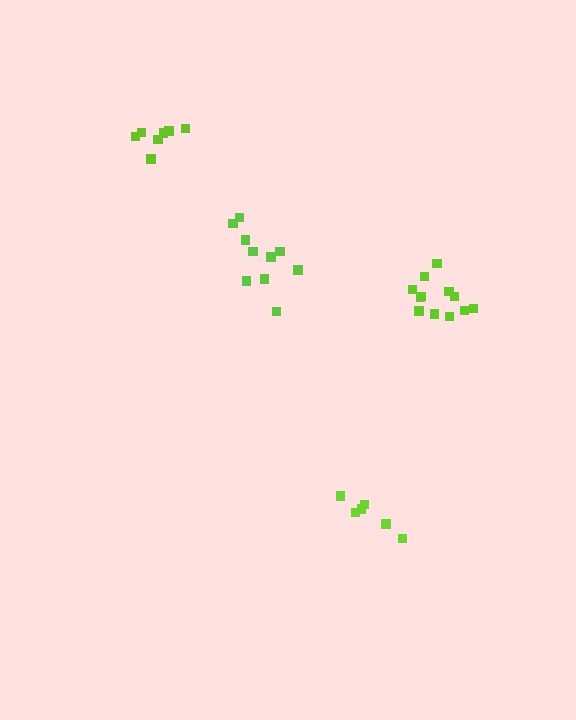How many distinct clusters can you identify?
There are 4 distinct clusters.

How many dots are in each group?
Group 1: 6 dots, Group 2: 12 dots, Group 3: 7 dots, Group 4: 10 dots (35 total).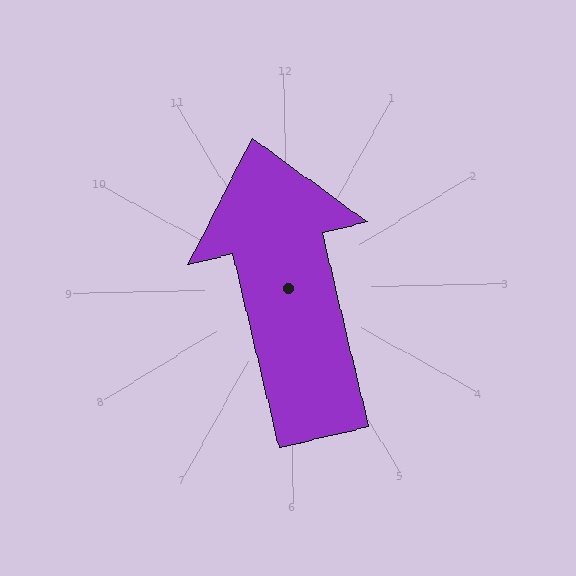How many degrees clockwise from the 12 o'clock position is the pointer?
Approximately 348 degrees.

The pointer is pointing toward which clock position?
Roughly 12 o'clock.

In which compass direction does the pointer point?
North.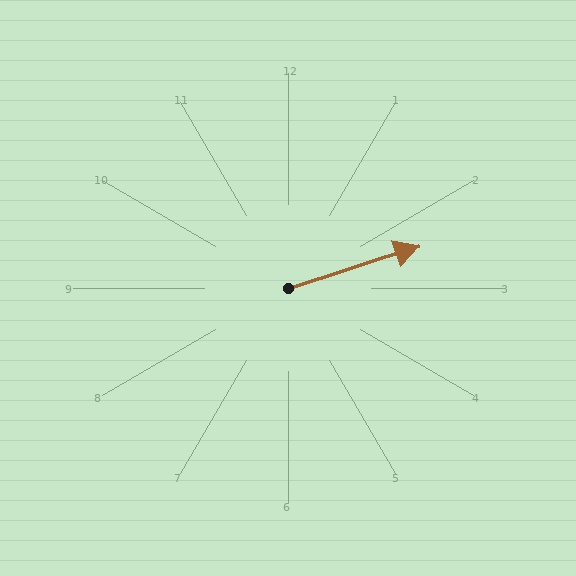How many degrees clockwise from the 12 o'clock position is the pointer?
Approximately 72 degrees.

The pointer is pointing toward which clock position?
Roughly 2 o'clock.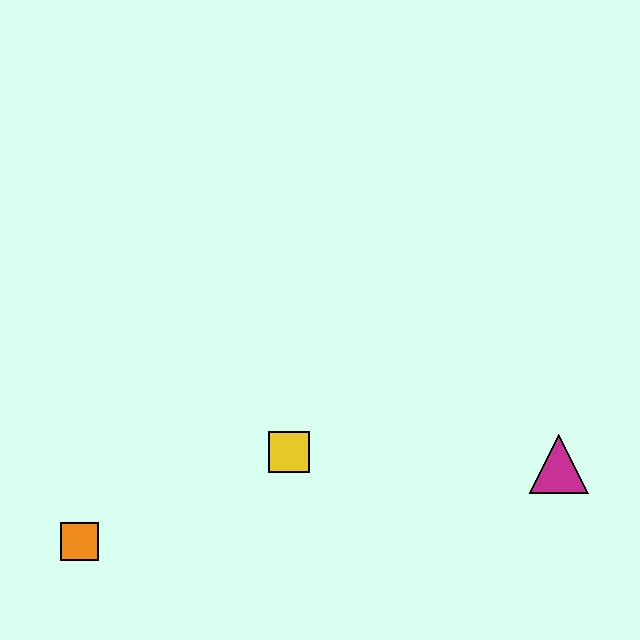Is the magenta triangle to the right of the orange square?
Yes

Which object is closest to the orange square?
The yellow square is closest to the orange square.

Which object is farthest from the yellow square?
The magenta triangle is farthest from the yellow square.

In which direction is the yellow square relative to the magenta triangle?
The yellow square is to the left of the magenta triangle.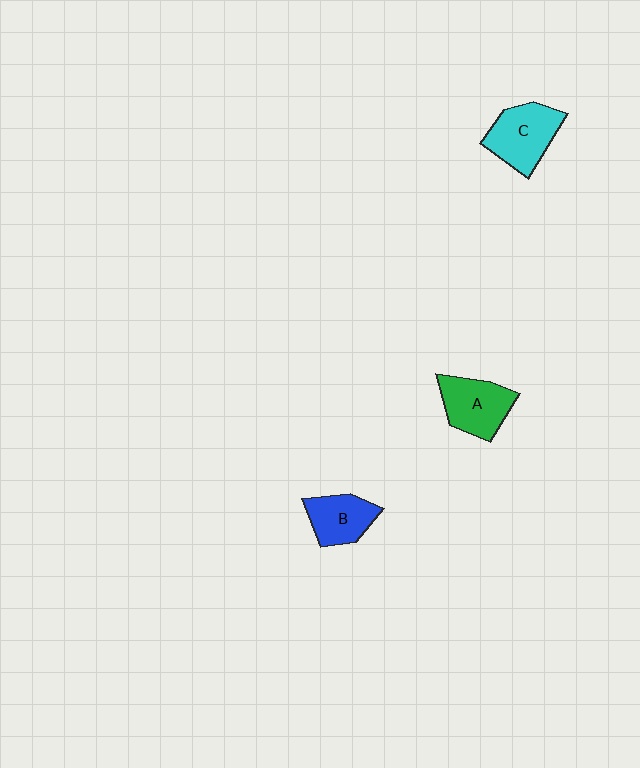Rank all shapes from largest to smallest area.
From largest to smallest: C (cyan), A (green), B (blue).